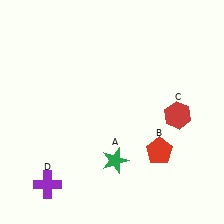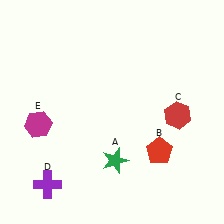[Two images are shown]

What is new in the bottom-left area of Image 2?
A magenta hexagon (E) was added in the bottom-left area of Image 2.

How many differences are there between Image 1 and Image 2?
There is 1 difference between the two images.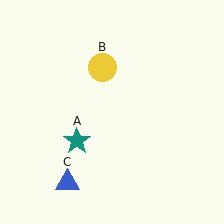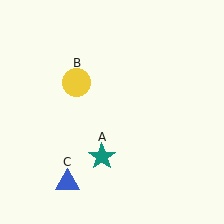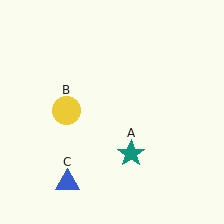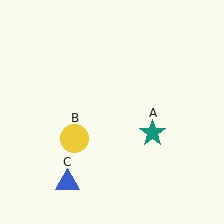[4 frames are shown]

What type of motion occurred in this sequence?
The teal star (object A), yellow circle (object B) rotated counterclockwise around the center of the scene.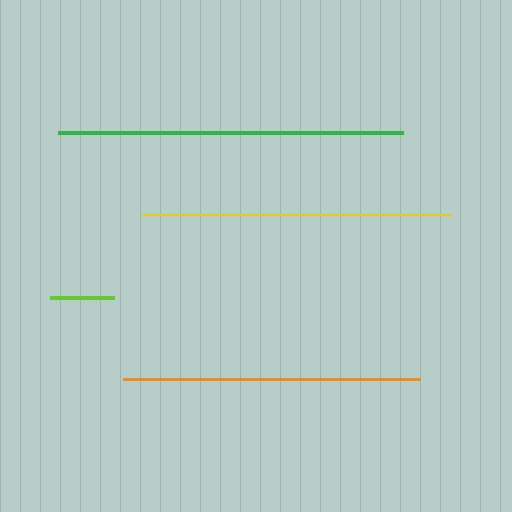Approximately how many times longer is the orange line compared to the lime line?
The orange line is approximately 4.6 times the length of the lime line.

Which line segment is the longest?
The green line is the longest at approximately 345 pixels.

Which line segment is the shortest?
The lime line is the shortest at approximately 64 pixels.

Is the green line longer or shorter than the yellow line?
The green line is longer than the yellow line.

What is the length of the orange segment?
The orange segment is approximately 297 pixels long.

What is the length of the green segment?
The green segment is approximately 345 pixels long.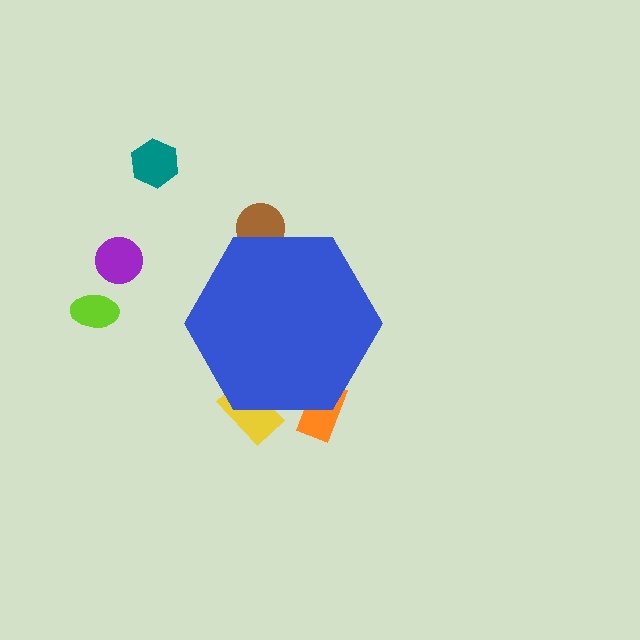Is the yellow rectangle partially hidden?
Yes, the yellow rectangle is partially hidden behind the blue hexagon.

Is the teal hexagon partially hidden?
No, the teal hexagon is fully visible.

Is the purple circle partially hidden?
No, the purple circle is fully visible.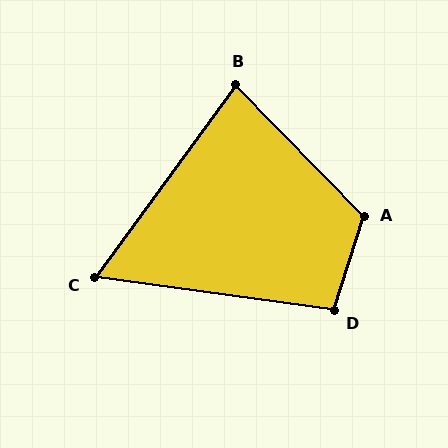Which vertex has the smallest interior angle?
C, at approximately 62 degrees.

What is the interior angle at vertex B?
Approximately 80 degrees (acute).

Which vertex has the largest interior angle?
A, at approximately 118 degrees.